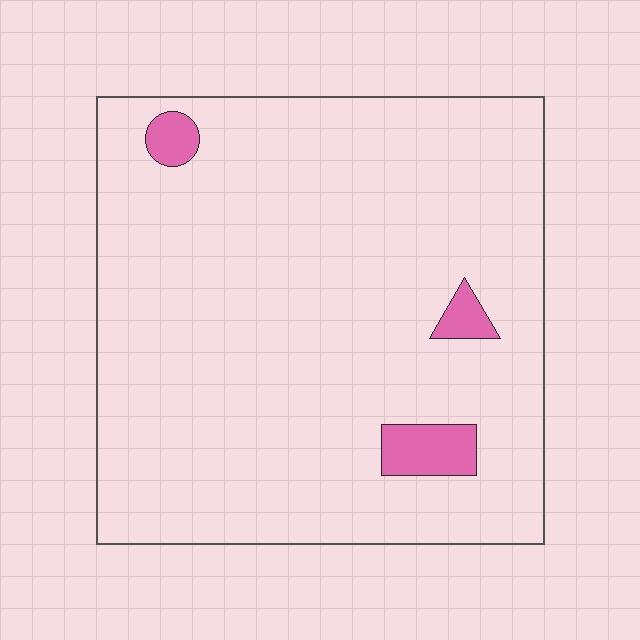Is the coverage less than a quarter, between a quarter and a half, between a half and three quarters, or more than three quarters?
Less than a quarter.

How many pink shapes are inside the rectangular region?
3.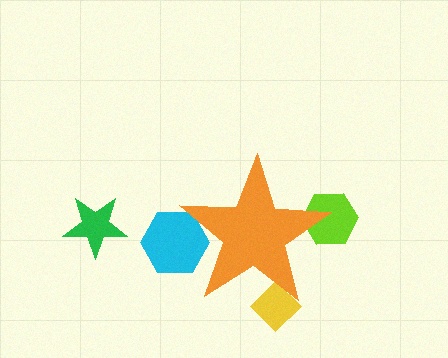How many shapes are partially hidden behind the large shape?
3 shapes are partially hidden.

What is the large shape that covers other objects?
An orange star.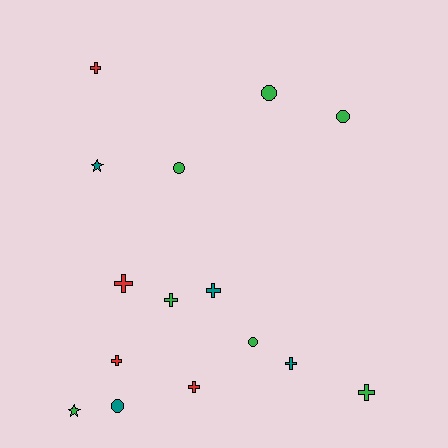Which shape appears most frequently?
Cross, with 8 objects.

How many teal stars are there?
There is 1 teal star.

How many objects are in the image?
There are 15 objects.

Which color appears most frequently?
Green, with 7 objects.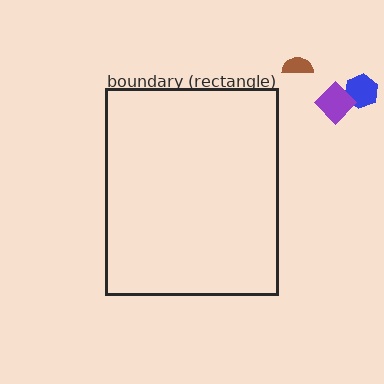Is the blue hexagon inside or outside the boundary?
Outside.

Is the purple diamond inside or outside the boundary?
Outside.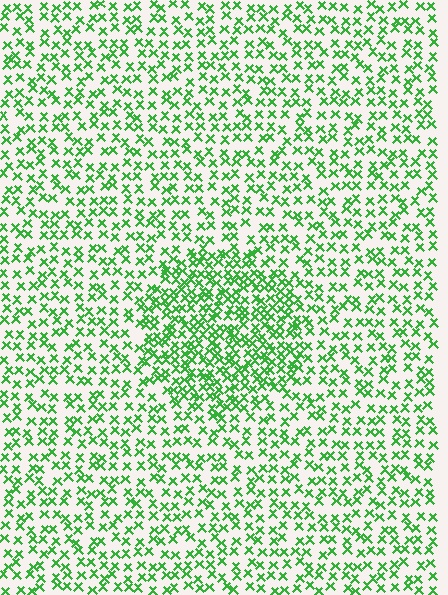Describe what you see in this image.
The image contains small green elements arranged at two different densities. A circle-shaped region is visible where the elements are more densely packed than the surrounding area.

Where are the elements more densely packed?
The elements are more densely packed inside the circle boundary.